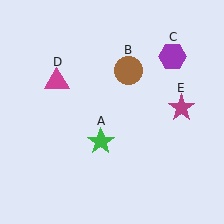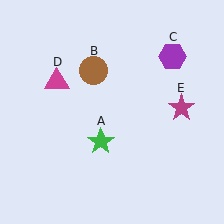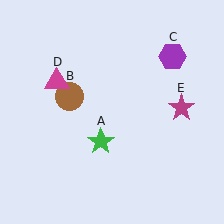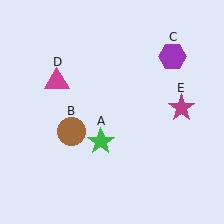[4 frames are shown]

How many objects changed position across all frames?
1 object changed position: brown circle (object B).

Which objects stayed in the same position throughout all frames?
Green star (object A) and purple hexagon (object C) and magenta triangle (object D) and magenta star (object E) remained stationary.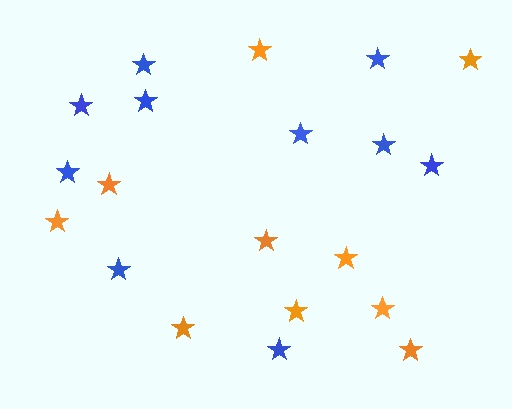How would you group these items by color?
There are 2 groups: one group of blue stars (10) and one group of orange stars (10).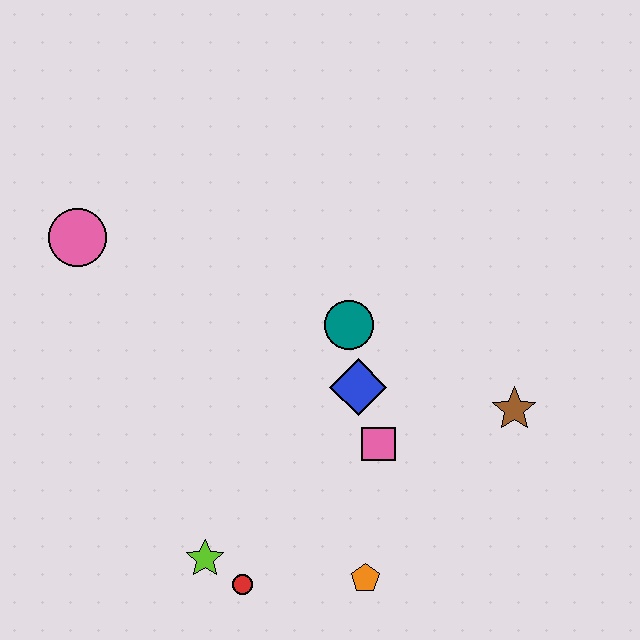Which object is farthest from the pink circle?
The brown star is farthest from the pink circle.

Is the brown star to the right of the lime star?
Yes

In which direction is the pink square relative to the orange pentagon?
The pink square is above the orange pentagon.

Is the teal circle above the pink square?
Yes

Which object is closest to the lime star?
The red circle is closest to the lime star.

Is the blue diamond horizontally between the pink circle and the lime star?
No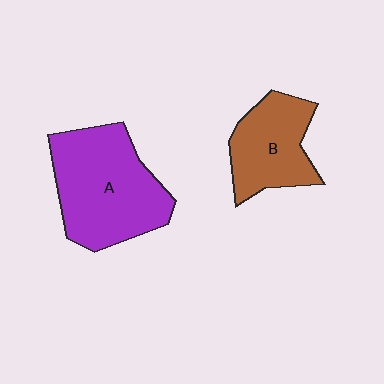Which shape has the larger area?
Shape A (purple).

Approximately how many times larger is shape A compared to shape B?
Approximately 1.6 times.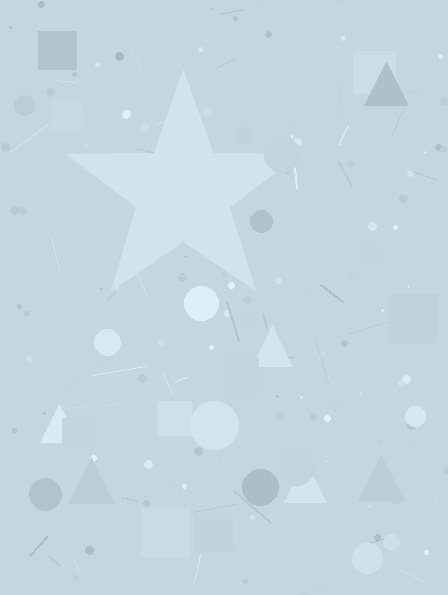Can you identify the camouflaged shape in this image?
The camouflaged shape is a star.